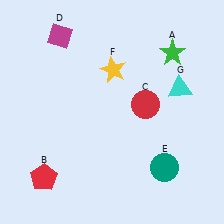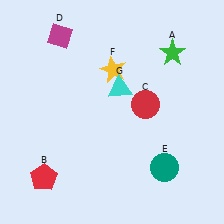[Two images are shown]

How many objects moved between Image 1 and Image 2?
1 object moved between the two images.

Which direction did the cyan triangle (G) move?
The cyan triangle (G) moved left.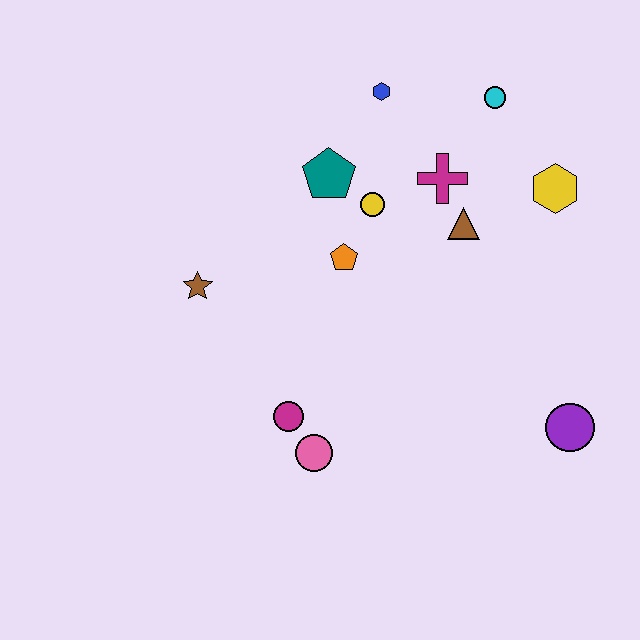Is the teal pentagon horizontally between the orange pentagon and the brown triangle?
No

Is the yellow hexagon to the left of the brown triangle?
No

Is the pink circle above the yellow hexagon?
No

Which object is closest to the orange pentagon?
The yellow circle is closest to the orange pentagon.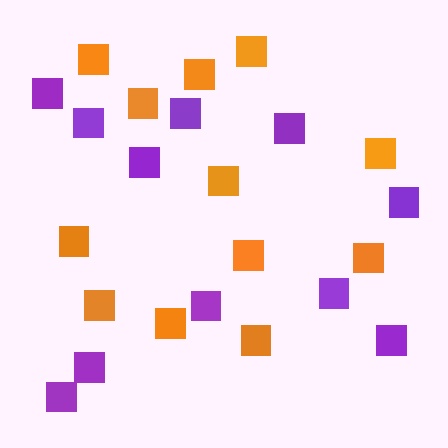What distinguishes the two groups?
There are 2 groups: one group of orange squares (12) and one group of purple squares (11).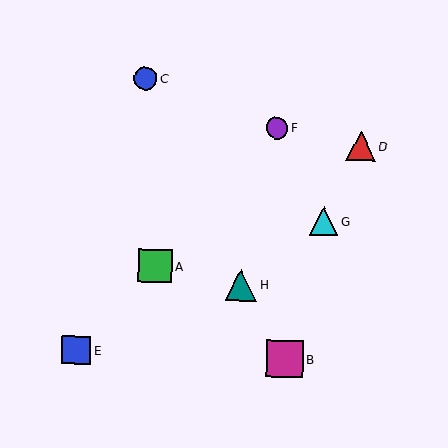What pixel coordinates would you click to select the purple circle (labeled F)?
Click at (277, 128) to select the purple circle F.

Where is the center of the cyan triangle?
The center of the cyan triangle is at (324, 221).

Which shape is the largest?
The magenta square (labeled B) is the largest.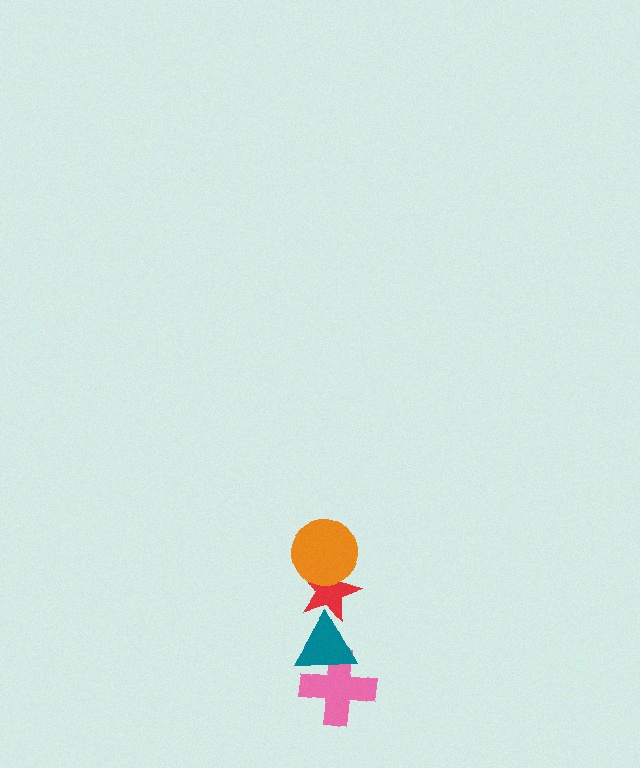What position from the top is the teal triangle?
The teal triangle is 3rd from the top.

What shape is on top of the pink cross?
The teal triangle is on top of the pink cross.